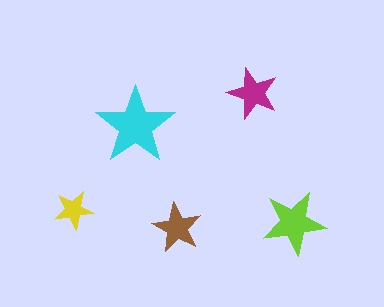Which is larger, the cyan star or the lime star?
The cyan one.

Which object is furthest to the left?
The yellow star is leftmost.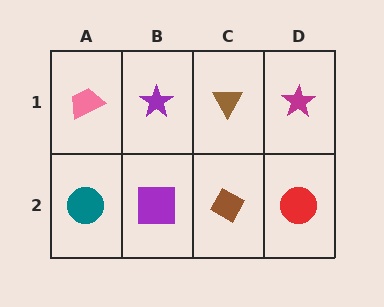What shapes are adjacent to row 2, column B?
A purple star (row 1, column B), a teal circle (row 2, column A), a brown diamond (row 2, column C).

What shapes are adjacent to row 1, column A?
A teal circle (row 2, column A), a purple star (row 1, column B).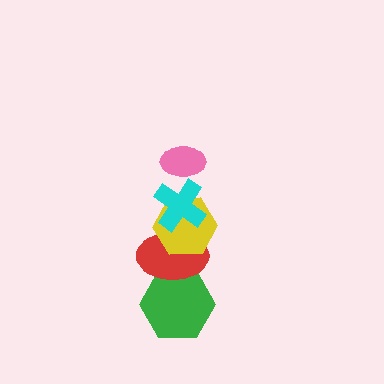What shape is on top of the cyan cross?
The pink ellipse is on top of the cyan cross.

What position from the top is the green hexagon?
The green hexagon is 5th from the top.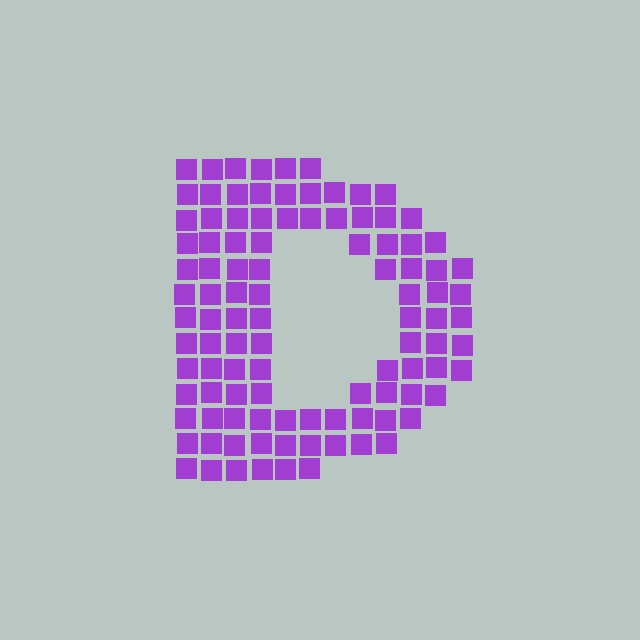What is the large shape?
The large shape is the letter D.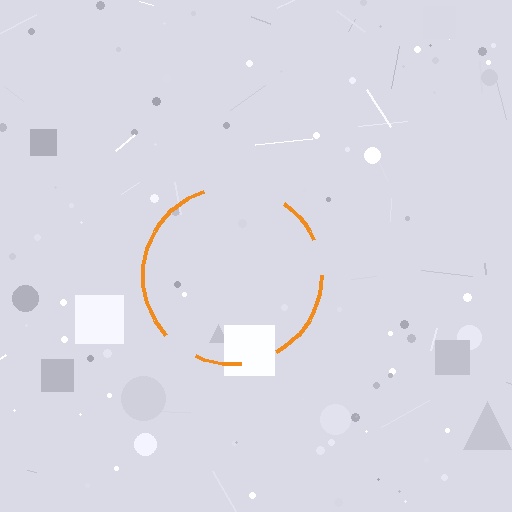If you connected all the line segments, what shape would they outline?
They would outline a circle.